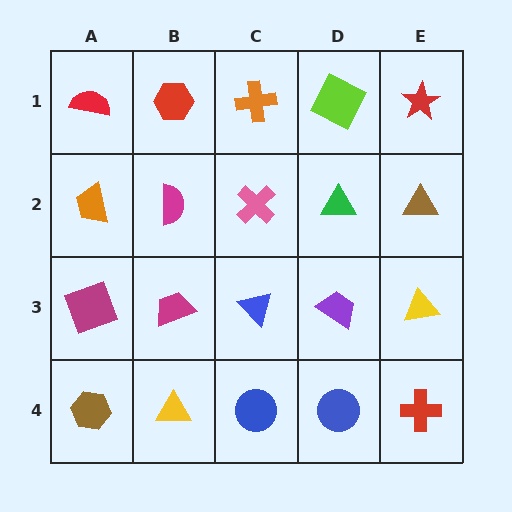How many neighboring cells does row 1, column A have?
2.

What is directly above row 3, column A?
An orange trapezoid.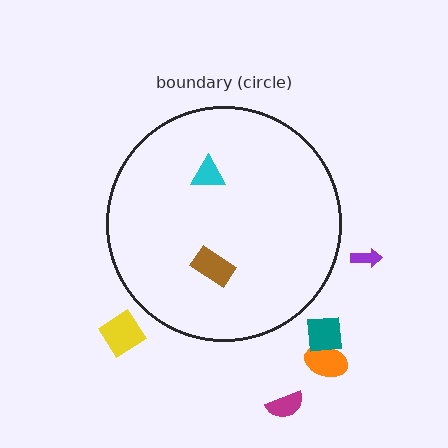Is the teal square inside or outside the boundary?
Outside.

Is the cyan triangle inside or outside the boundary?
Inside.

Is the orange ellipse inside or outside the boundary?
Outside.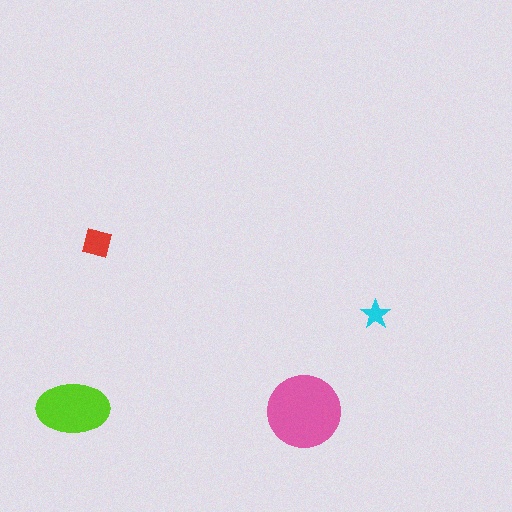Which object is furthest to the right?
The cyan star is rightmost.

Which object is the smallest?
The cyan star.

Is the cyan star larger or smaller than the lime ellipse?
Smaller.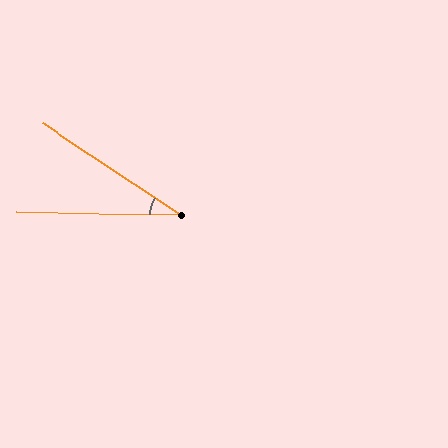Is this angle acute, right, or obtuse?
It is acute.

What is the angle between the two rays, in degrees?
Approximately 33 degrees.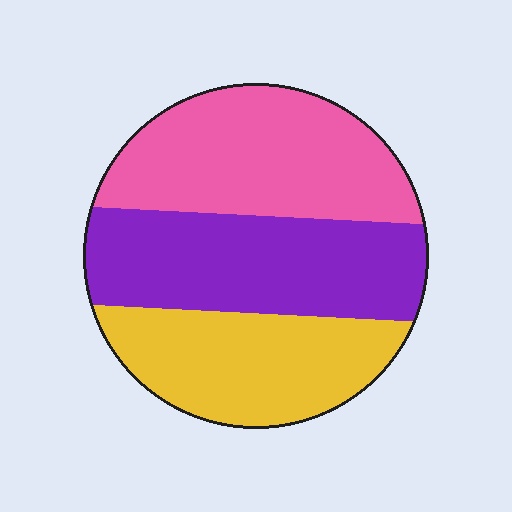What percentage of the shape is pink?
Pink covers 35% of the shape.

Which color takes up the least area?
Yellow, at roughly 30%.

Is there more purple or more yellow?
Purple.